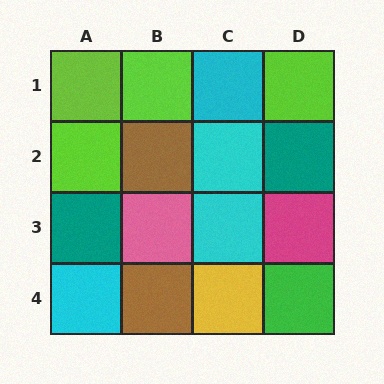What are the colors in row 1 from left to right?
Lime, lime, cyan, lime.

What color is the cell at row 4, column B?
Brown.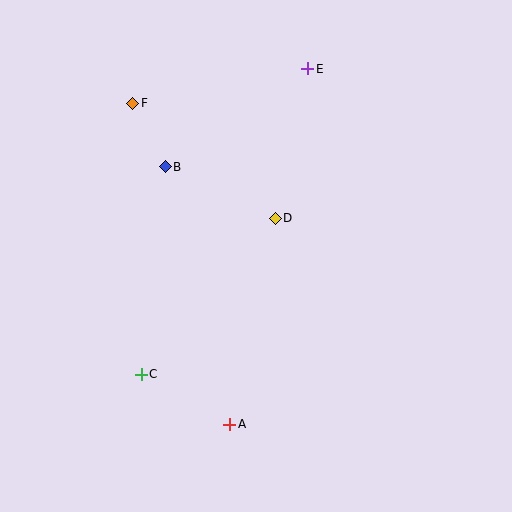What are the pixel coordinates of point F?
Point F is at (133, 103).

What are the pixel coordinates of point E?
Point E is at (308, 69).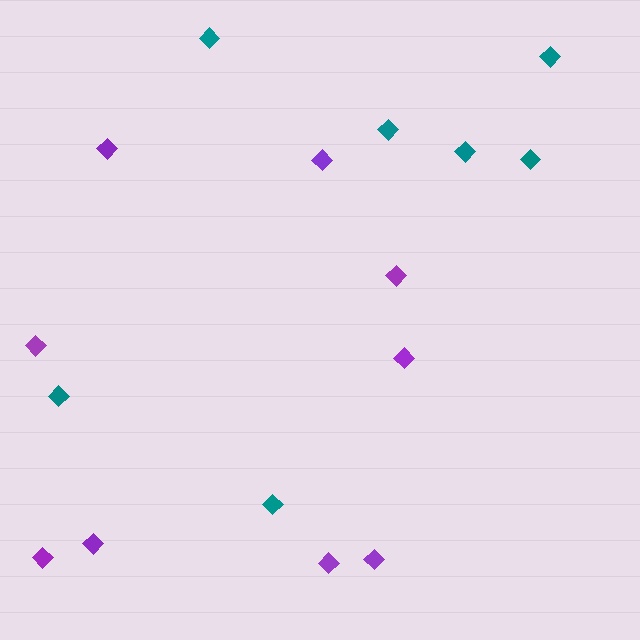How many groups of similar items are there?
There are 2 groups: one group of purple diamonds (9) and one group of teal diamonds (7).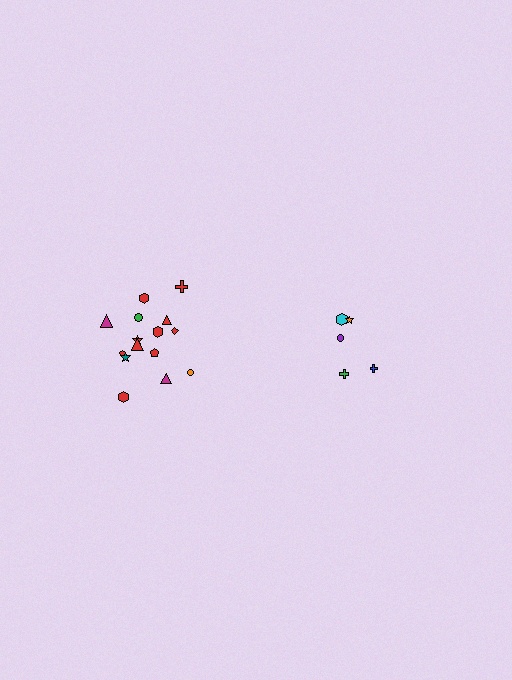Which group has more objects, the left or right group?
The left group.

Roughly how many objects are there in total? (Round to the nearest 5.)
Roughly 20 objects in total.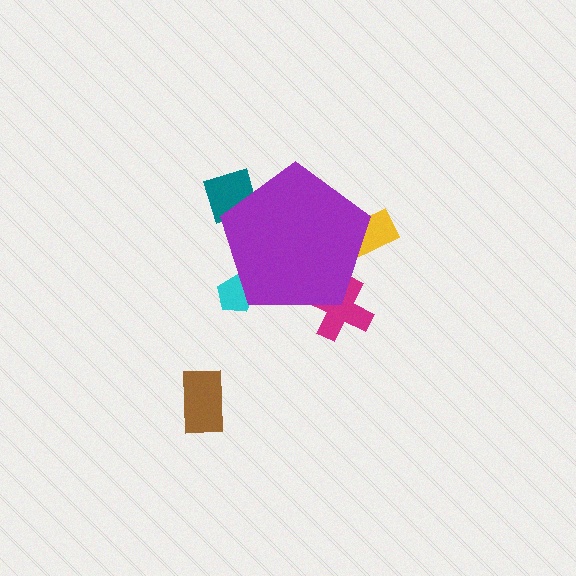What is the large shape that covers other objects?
A purple pentagon.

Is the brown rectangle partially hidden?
No, the brown rectangle is fully visible.